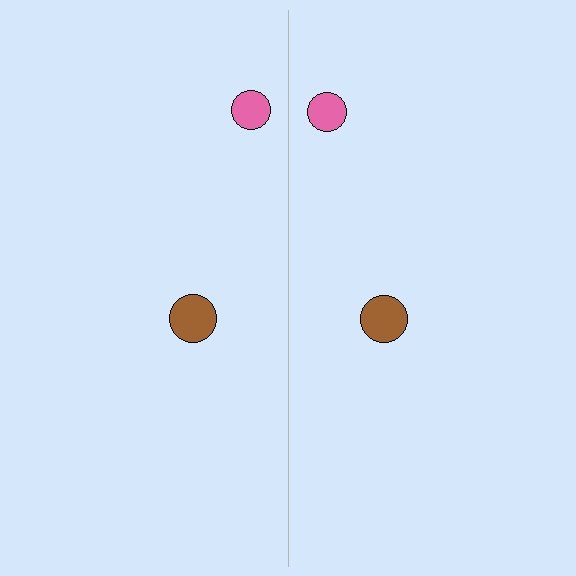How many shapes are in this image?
There are 4 shapes in this image.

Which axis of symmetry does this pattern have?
The pattern has a vertical axis of symmetry running through the center of the image.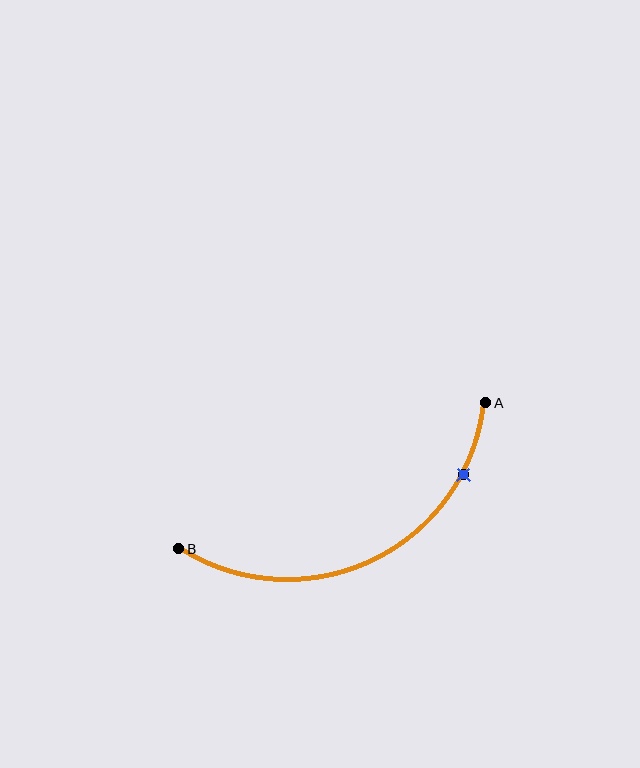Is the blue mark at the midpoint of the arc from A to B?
No. The blue mark lies on the arc but is closer to endpoint A. The arc midpoint would be at the point on the curve equidistant along the arc from both A and B.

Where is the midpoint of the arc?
The arc midpoint is the point on the curve farthest from the straight line joining A and B. It sits below that line.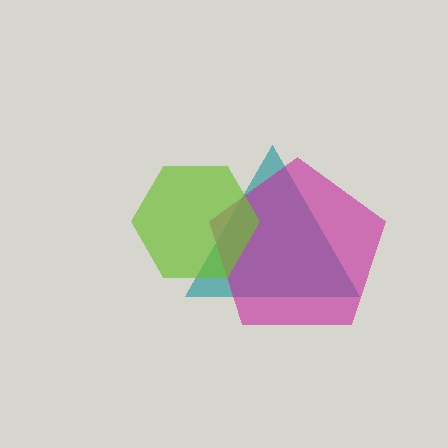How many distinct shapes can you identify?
There are 3 distinct shapes: a teal triangle, a magenta pentagon, a lime hexagon.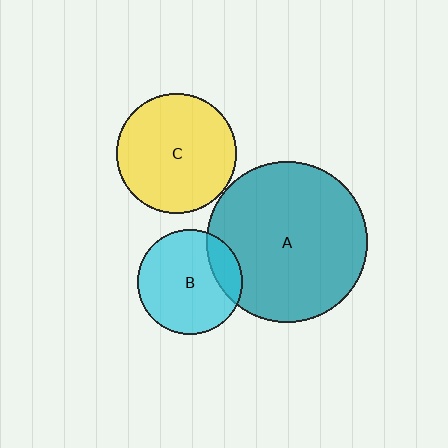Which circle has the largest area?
Circle A (teal).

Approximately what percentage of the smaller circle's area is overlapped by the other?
Approximately 20%.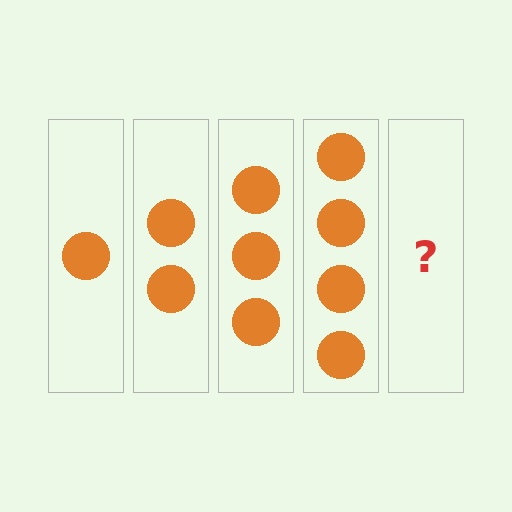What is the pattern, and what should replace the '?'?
The pattern is that each step adds one more circle. The '?' should be 5 circles.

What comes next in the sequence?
The next element should be 5 circles.